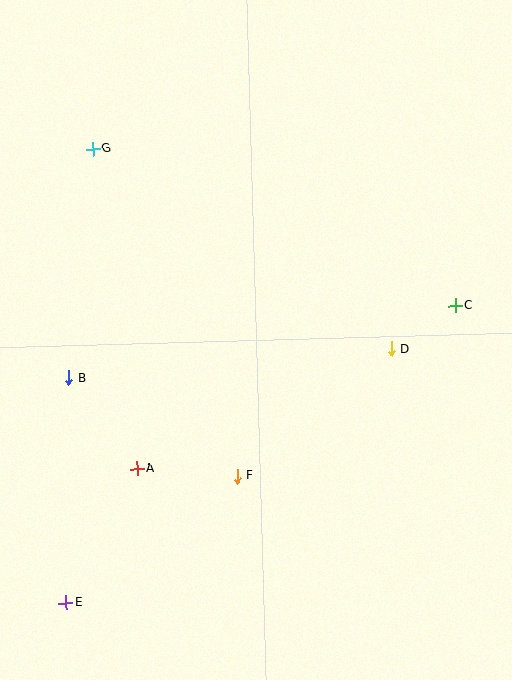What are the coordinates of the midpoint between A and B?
The midpoint between A and B is at (103, 423).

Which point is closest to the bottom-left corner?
Point E is closest to the bottom-left corner.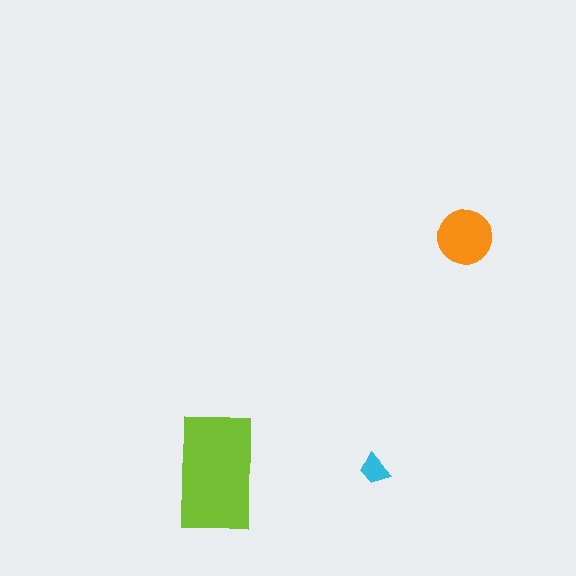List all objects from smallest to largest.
The cyan trapezoid, the orange circle, the lime rectangle.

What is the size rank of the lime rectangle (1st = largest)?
1st.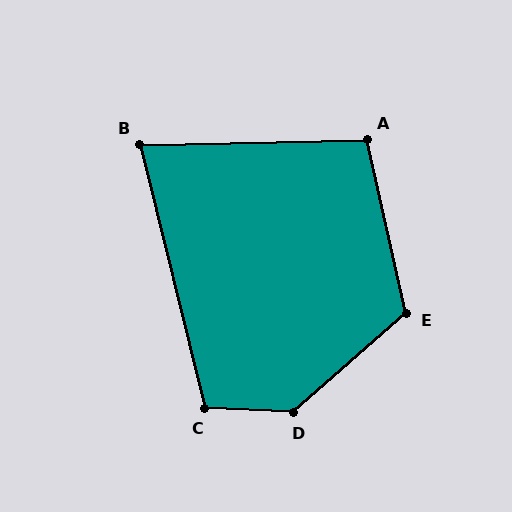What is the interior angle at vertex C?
Approximately 106 degrees (obtuse).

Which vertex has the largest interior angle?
D, at approximately 136 degrees.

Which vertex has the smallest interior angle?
B, at approximately 77 degrees.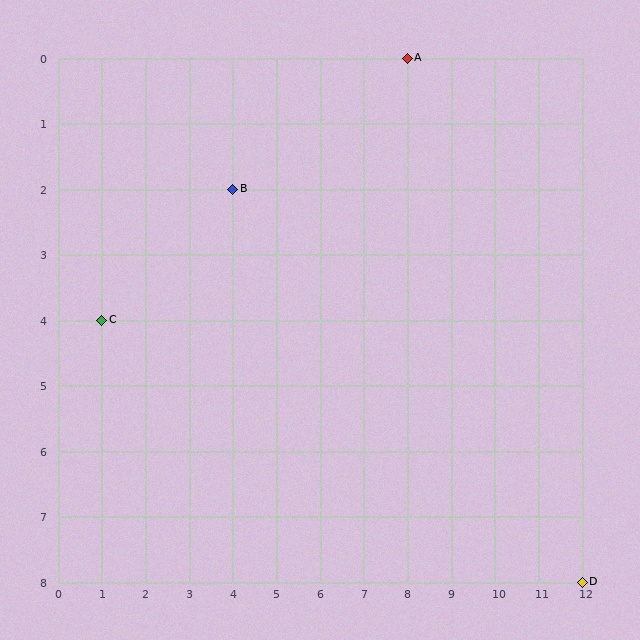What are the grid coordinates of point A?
Point A is at grid coordinates (8, 0).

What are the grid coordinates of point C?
Point C is at grid coordinates (1, 4).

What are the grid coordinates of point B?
Point B is at grid coordinates (4, 2).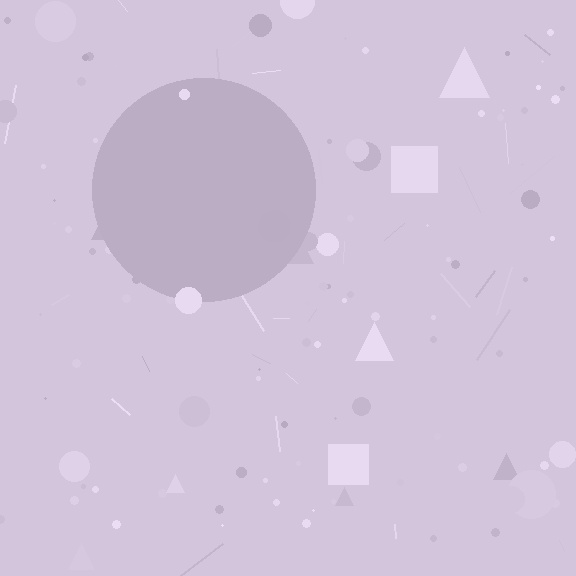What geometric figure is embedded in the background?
A circle is embedded in the background.